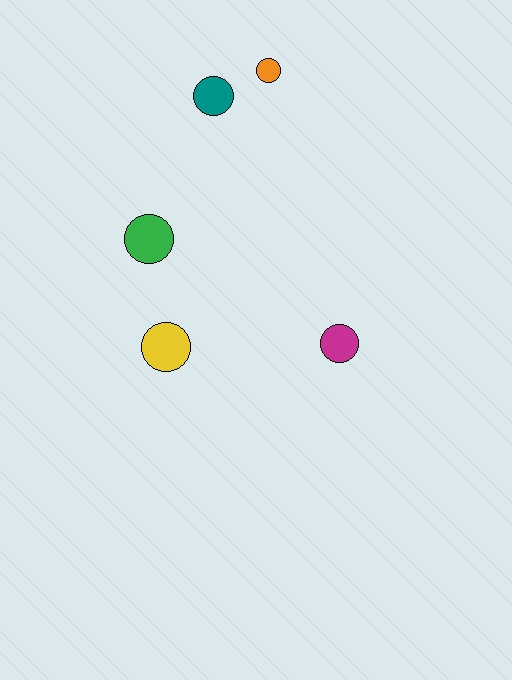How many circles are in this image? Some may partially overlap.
There are 5 circles.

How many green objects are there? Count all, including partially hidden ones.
There is 1 green object.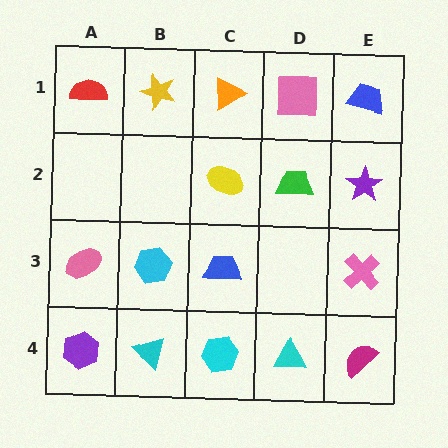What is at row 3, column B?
A cyan hexagon.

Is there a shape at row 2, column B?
No, that cell is empty.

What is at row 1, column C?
An orange triangle.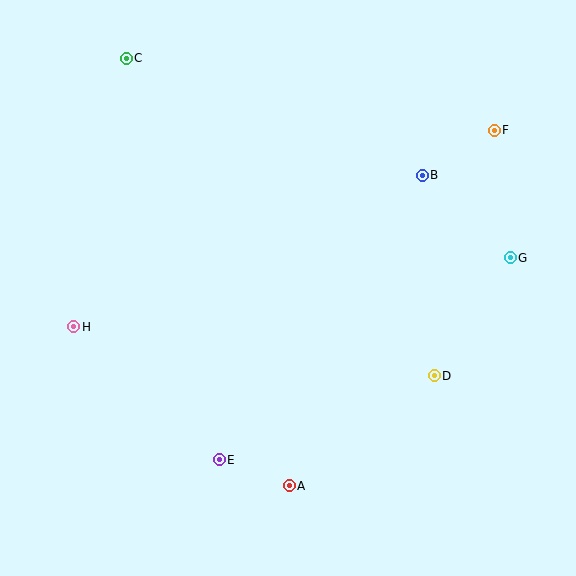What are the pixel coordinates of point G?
Point G is at (510, 258).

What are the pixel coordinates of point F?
Point F is at (494, 130).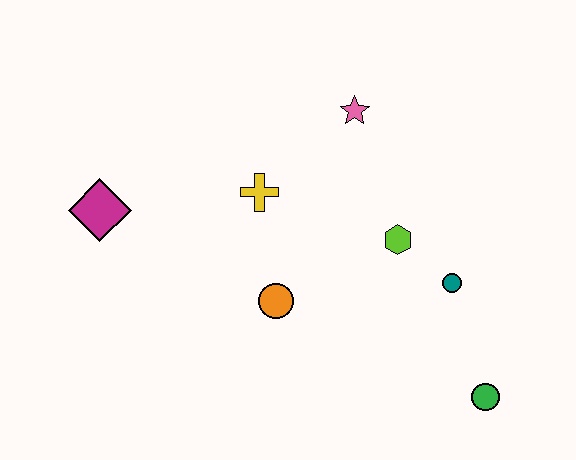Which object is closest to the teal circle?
The lime hexagon is closest to the teal circle.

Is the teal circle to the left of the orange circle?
No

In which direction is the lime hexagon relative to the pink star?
The lime hexagon is below the pink star.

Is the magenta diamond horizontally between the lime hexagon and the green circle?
No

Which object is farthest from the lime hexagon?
The magenta diamond is farthest from the lime hexagon.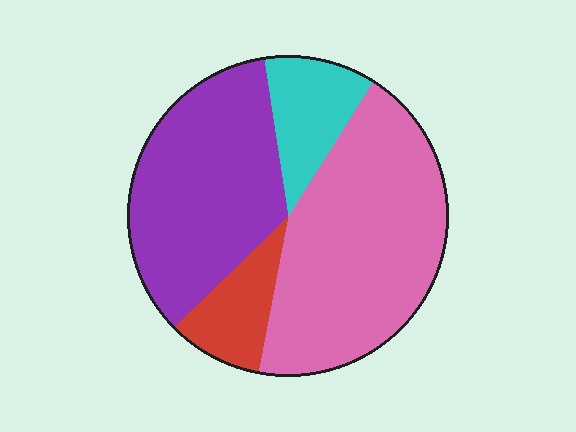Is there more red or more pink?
Pink.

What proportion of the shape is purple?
Purple takes up about one third (1/3) of the shape.